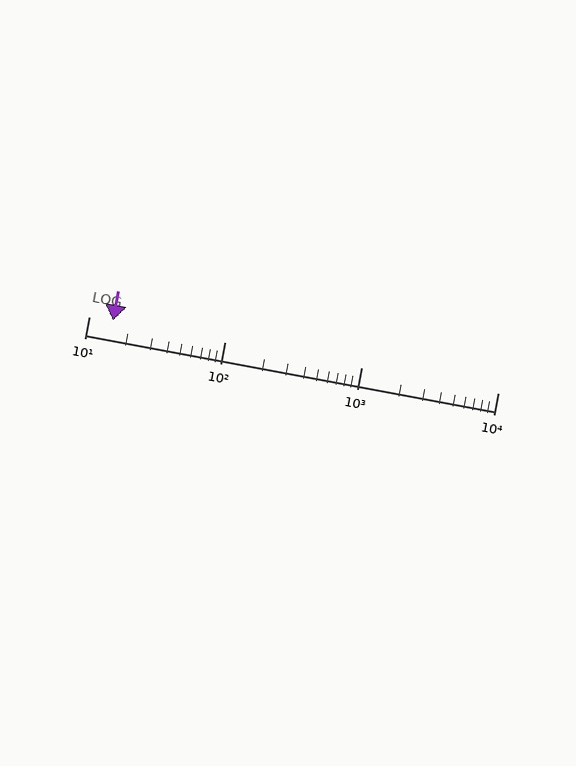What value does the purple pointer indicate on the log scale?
The pointer indicates approximately 15.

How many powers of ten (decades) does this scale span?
The scale spans 3 decades, from 10 to 10000.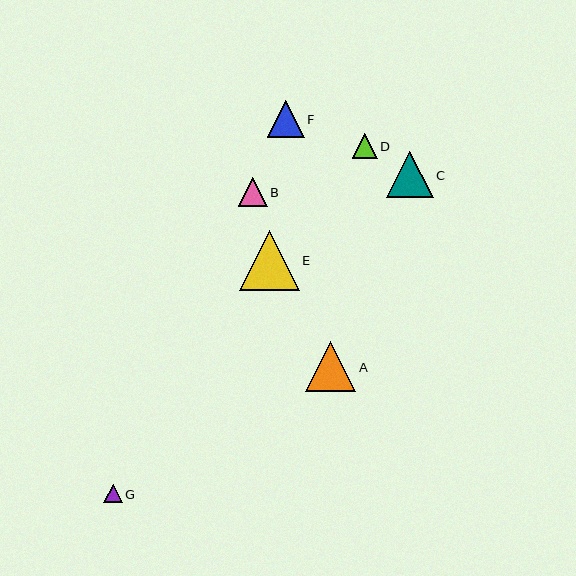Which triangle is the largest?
Triangle E is the largest with a size of approximately 60 pixels.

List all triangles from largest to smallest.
From largest to smallest: E, A, C, F, B, D, G.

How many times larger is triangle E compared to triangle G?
Triangle E is approximately 3.3 times the size of triangle G.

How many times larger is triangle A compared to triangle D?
Triangle A is approximately 2.0 times the size of triangle D.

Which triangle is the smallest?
Triangle G is the smallest with a size of approximately 18 pixels.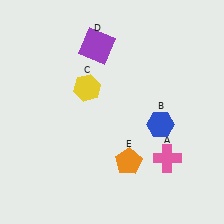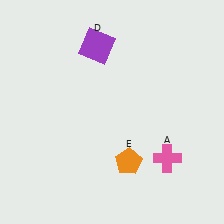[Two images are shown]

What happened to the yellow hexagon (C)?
The yellow hexagon (C) was removed in Image 2. It was in the top-left area of Image 1.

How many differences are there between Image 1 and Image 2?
There are 2 differences between the two images.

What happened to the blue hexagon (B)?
The blue hexagon (B) was removed in Image 2. It was in the bottom-right area of Image 1.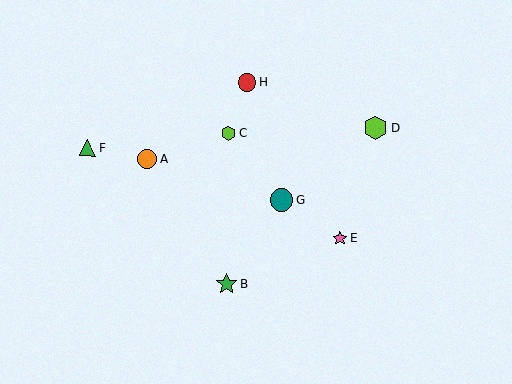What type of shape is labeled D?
Shape D is a lime hexagon.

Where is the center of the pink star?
The center of the pink star is at (340, 238).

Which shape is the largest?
The lime hexagon (labeled D) is the largest.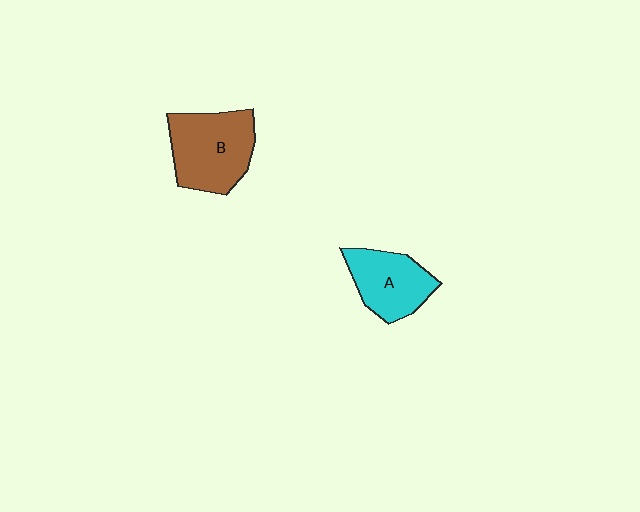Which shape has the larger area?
Shape B (brown).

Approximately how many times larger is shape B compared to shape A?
Approximately 1.3 times.